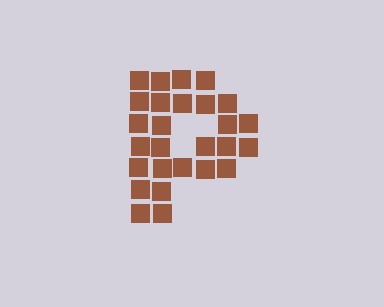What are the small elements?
The small elements are squares.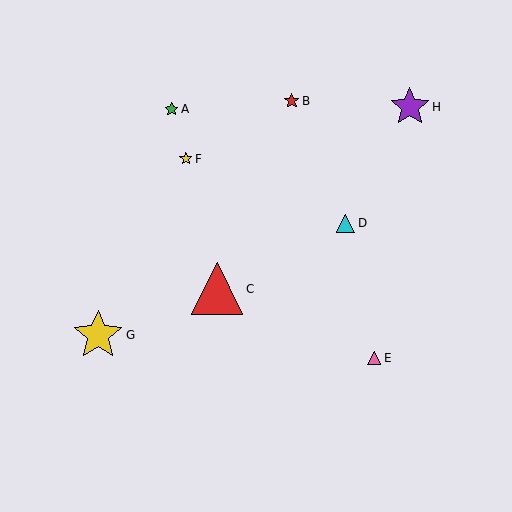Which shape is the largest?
The red triangle (labeled C) is the largest.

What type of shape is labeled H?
Shape H is a purple star.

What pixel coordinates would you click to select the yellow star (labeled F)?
Click at (186, 159) to select the yellow star F.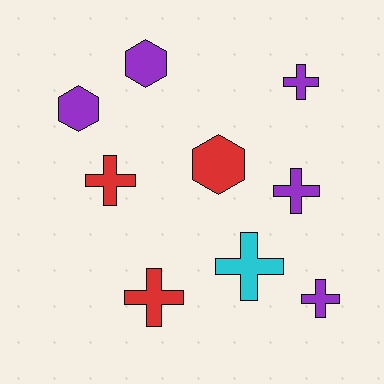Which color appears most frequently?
Purple, with 5 objects.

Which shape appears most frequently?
Cross, with 6 objects.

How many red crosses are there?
There are 2 red crosses.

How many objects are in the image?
There are 9 objects.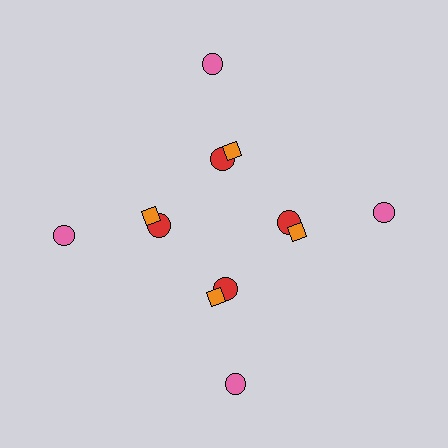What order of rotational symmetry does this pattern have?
This pattern has 4-fold rotational symmetry.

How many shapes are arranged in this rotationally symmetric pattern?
There are 12 shapes, arranged in 4 groups of 3.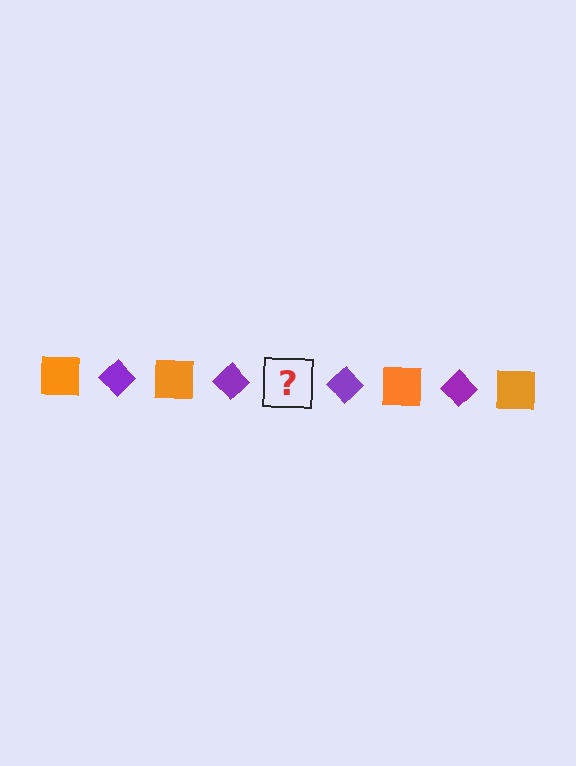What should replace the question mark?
The question mark should be replaced with an orange square.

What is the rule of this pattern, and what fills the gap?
The rule is that the pattern alternates between orange square and purple diamond. The gap should be filled with an orange square.